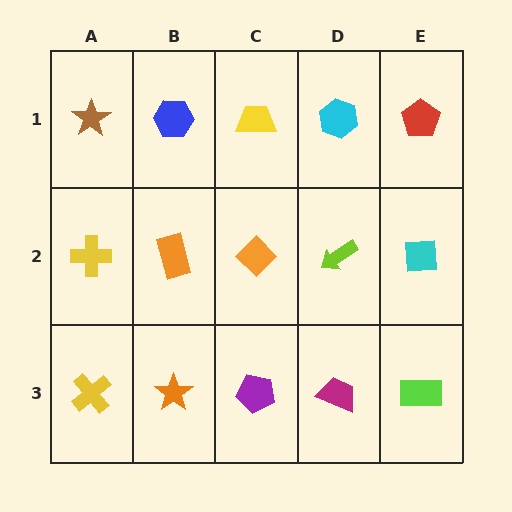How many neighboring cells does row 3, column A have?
2.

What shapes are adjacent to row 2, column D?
A cyan hexagon (row 1, column D), a magenta trapezoid (row 3, column D), an orange diamond (row 2, column C), a cyan square (row 2, column E).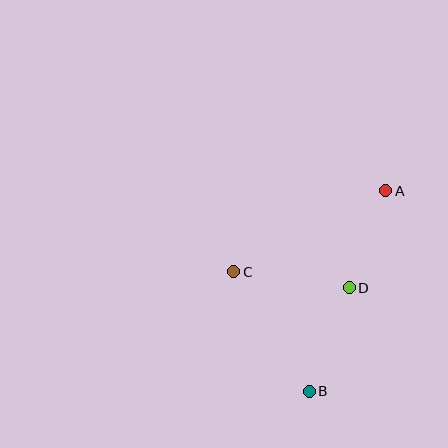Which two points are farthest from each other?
Points A and B are farthest from each other.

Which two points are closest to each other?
Points A and D are closest to each other.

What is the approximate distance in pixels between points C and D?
The distance between C and D is approximately 117 pixels.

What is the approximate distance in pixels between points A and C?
The distance between A and C is approximately 173 pixels.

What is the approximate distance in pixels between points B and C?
The distance between B and C is approximately 142 pixels.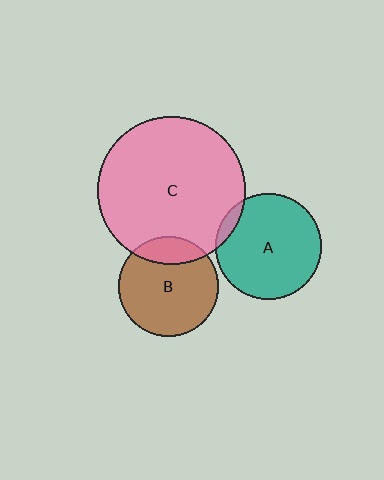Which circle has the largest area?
Circle C (pink).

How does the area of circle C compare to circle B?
Approximately 2.2 times.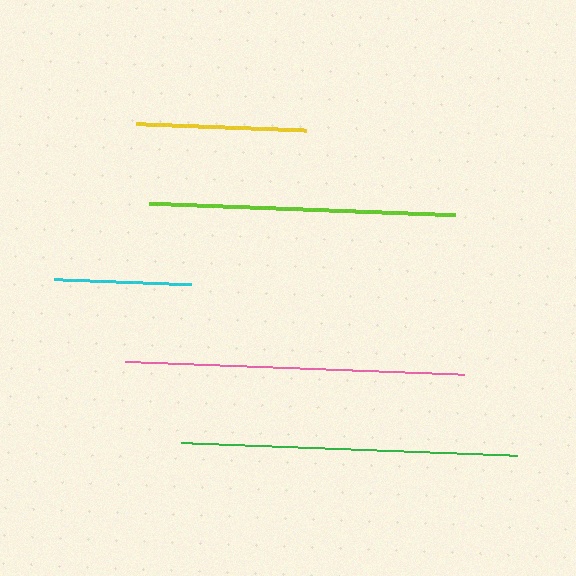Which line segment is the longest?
The pink line is the longest at approximately 338 pixels.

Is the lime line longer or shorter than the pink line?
The pink line is longer than the lime line.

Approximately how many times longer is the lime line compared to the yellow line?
The lime line is approximately 1.8 times the length of the yellow line.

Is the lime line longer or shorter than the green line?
The green line is longer than the lime line.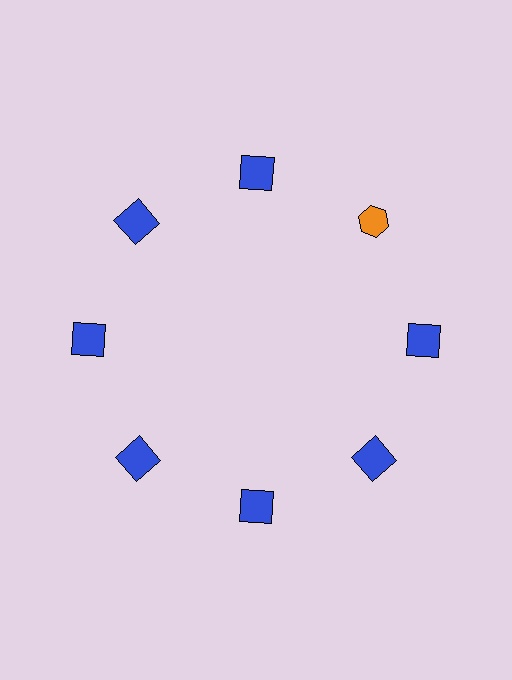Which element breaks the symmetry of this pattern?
The orange hexagon at roughly the 2 o'clock position breaks the symmetry. All other shapes are blue squares.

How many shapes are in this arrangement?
There are 8 shapes arranged in a ring pattern.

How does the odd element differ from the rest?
It differs in both color (orange instead of blue) and shape (hexagon instead of square).